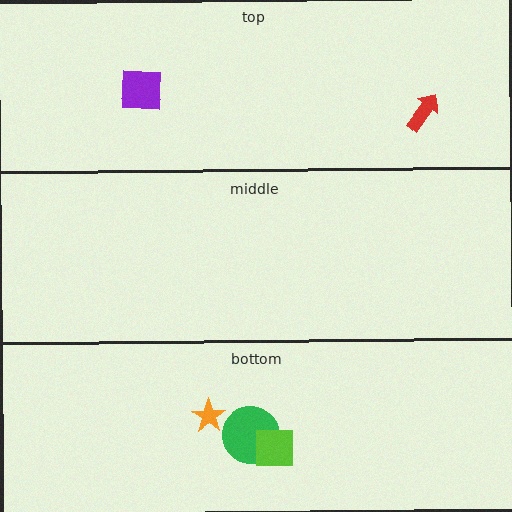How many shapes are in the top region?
2.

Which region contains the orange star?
The bottom region.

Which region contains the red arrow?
The top region.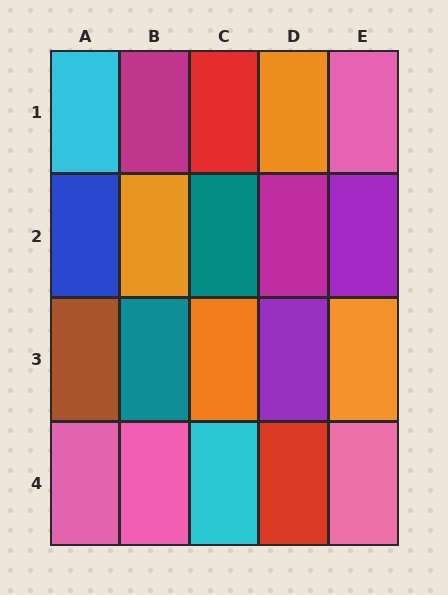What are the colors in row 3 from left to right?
Brown, teal, orange, purple, orange.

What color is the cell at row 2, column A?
Blue.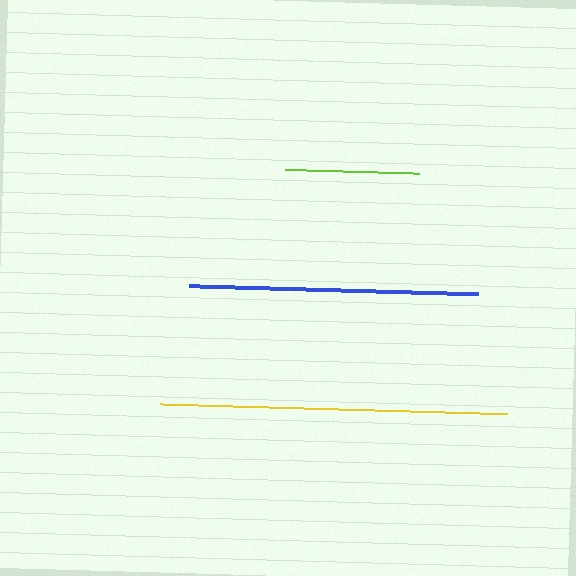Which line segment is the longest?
The yellow line is the longest at approximately 347 pixels.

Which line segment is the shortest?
The lime line is the shortest at approximately 134 pixels.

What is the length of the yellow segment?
The yellow segment is approximately 347 pixels long.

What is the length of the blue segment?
The blue segment is approximately 289 pixels long.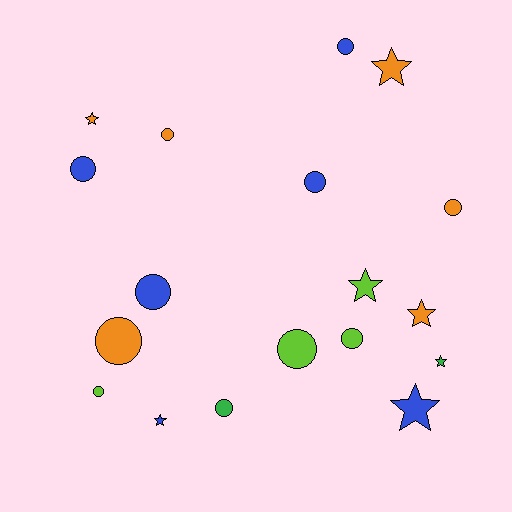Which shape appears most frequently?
Circle, with 11 objects.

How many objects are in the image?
There are 18 objects.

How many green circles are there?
There is 1 green circle.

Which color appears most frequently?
Blue, with 6 objects.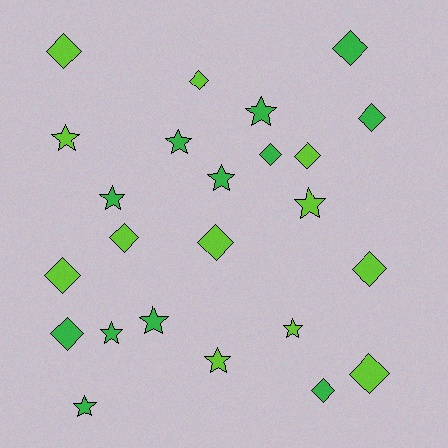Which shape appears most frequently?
Diamond, with 13 objects.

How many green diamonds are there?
There are 5 green diamonds.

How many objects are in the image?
There are 24 objects.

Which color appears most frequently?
Green, with 12 objects.